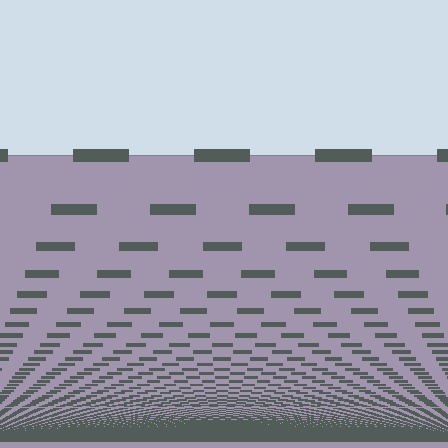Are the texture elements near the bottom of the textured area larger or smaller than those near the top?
Smaller. The gradient is inverted — elements near the bottom are smaller and denser.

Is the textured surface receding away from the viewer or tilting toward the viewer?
The surface appears to tilt toward the viewer. Texture elements get larger and sparser toward the top.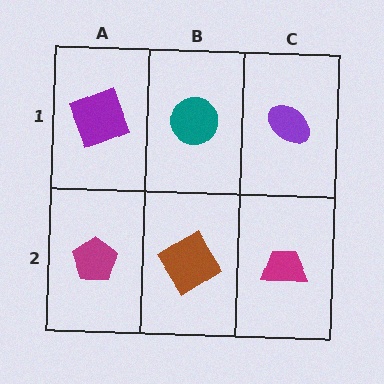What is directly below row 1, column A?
A magenta pentagon.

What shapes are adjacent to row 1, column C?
A magenta trapezoid (row 2, column C), a teal circle (row 1, column B).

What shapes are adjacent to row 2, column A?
A purple square (row 1, column A), a brown diamond (row 2, column B).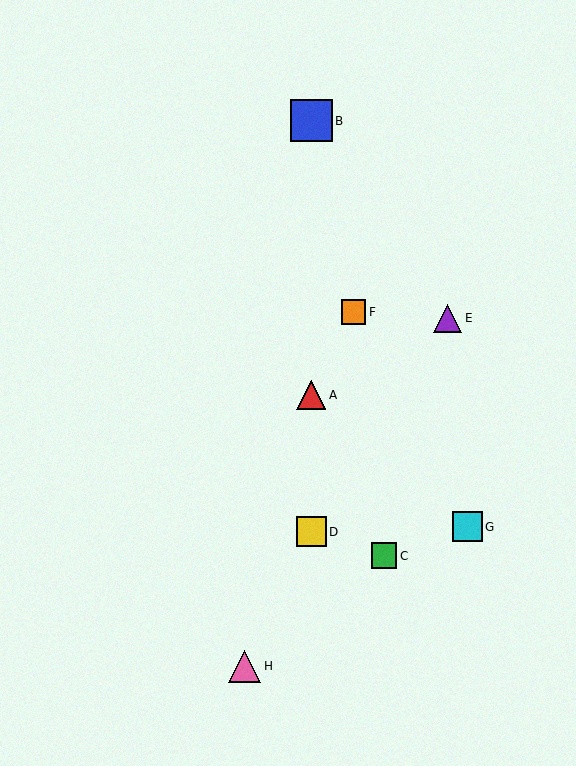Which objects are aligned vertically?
Objects A, B, D are aligned vertically.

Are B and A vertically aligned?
Yes, both are at x≈311.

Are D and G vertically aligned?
No, D is at x≈311 and G is at x≈467.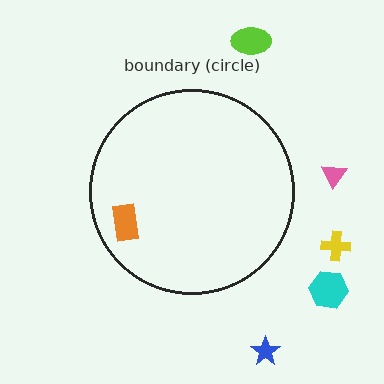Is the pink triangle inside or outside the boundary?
Outside.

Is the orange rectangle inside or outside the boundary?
Inside.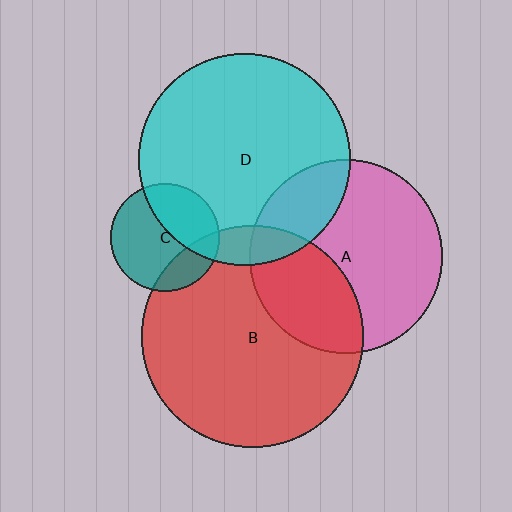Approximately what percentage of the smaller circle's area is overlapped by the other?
Approximately 35%.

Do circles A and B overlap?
Yes.